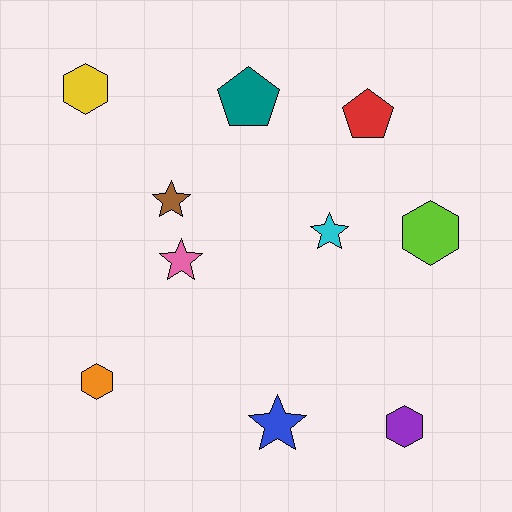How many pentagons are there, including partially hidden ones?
There are 2 pentagons.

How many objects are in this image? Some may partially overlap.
There are 10 objects.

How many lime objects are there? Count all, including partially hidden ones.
There is 1 lime object.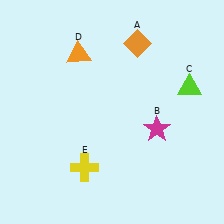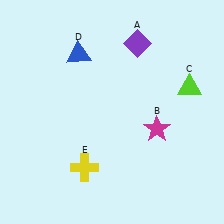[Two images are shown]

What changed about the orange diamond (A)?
In Image 1, A is orange. In Image 2, it changed to purple.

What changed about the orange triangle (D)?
In Image 1, D is orange. In Image 2, it changed to blue.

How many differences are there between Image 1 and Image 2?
There are 2 differences between the two images.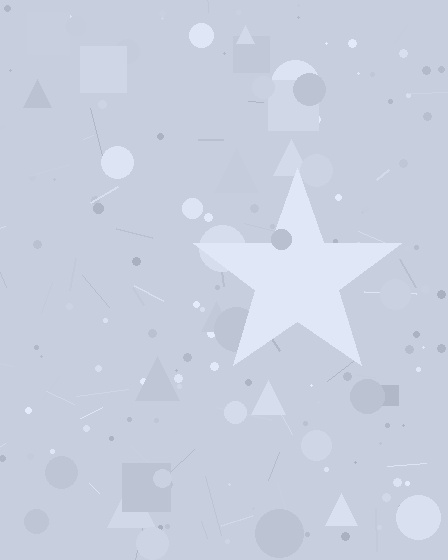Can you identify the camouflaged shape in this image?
The camouflaged shape is a star.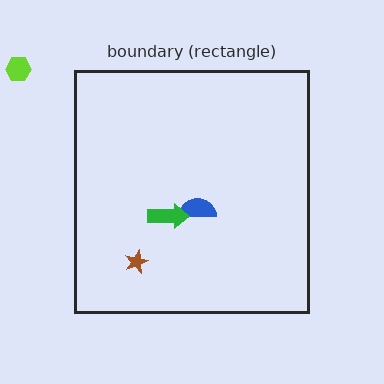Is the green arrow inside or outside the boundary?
Inside.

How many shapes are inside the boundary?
3 inside, 1 outside.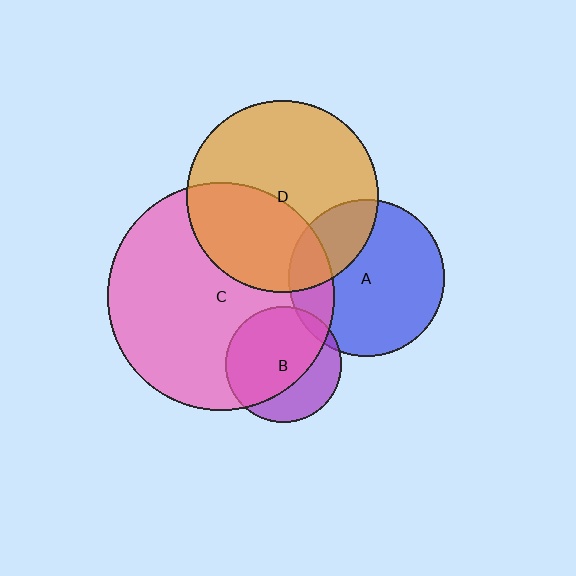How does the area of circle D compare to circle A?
Approximately 1.5 times.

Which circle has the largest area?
Circle C (pink).